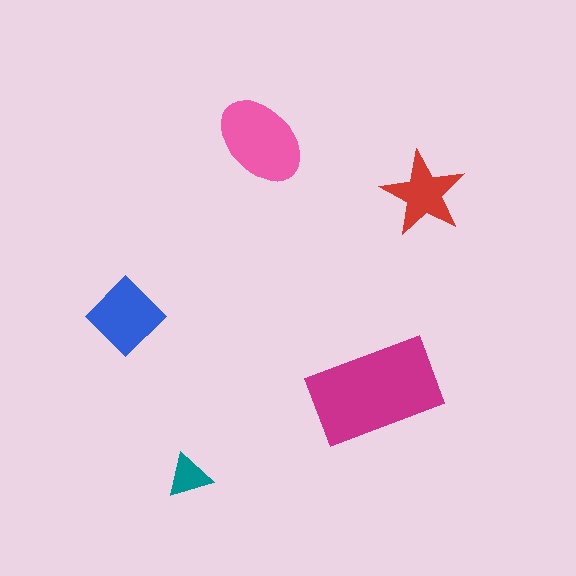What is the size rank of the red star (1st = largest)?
4th.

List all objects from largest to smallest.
The magenta rectangle, the pink ellipse, the blue diamond, the red star, the teal triangle.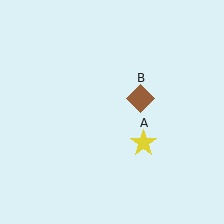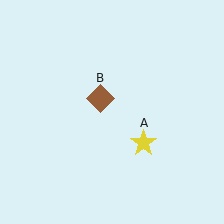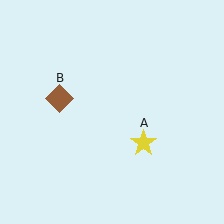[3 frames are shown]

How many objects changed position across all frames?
1 object changed position: brown diamond (object B).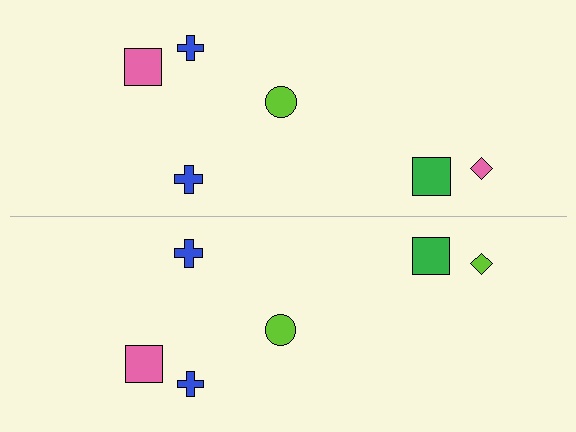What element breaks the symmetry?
The lime diamond on the bottom side breaks the symmetry — its mirror counterpart is pink.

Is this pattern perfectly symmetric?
No, the pattern is not perfectly symmetric. The lime diamond on the bottom side breaks the symmetry — its mirror counterpart is pink.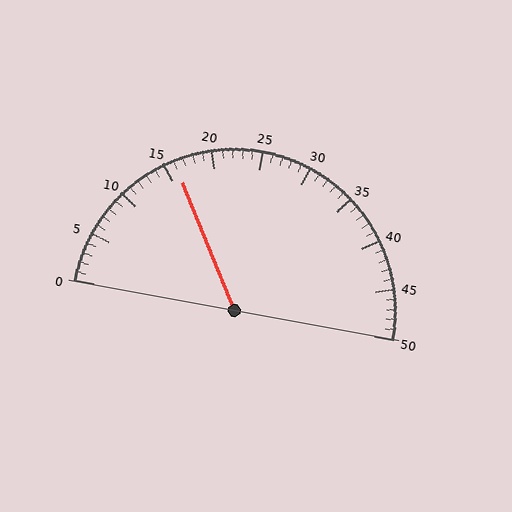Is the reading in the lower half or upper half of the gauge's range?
The reading is in the lower half of the range (0 to 50).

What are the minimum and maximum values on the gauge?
The gauge ranges from 0 to 50.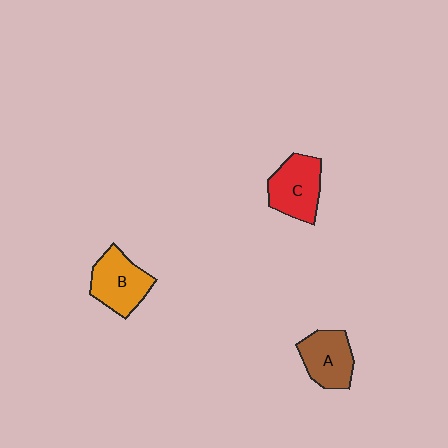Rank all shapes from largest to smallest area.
From largest to smallest: B (orange), C (red), A (brown).